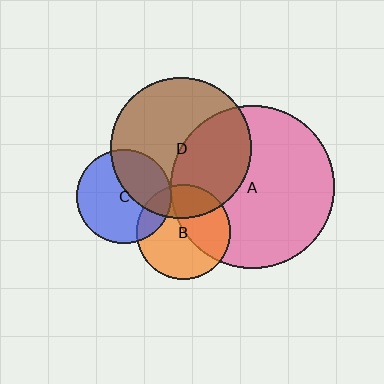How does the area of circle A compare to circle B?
Approximately 3.0 times.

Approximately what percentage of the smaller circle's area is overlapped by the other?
Approximately 15%.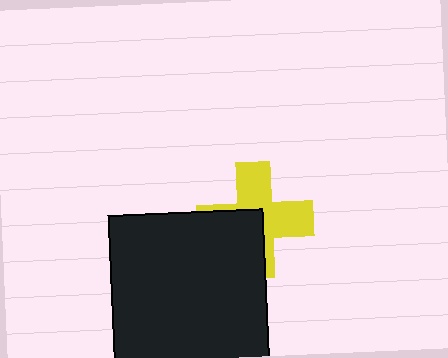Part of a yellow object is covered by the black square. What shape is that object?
It is a cross.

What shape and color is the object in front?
The object in front is a black square.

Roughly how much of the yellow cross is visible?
About half of it is visible (roughly 57%).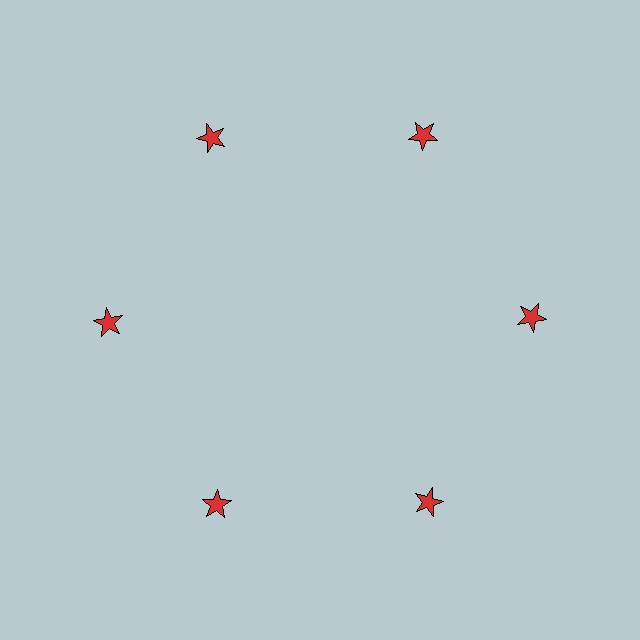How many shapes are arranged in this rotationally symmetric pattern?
There are 6 shapes, arranged in 6 groups of 1.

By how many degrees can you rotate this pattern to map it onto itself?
The pattern maps onto itself every 60 degrees of rotation.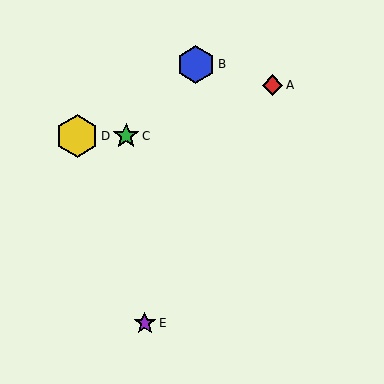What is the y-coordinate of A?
Object A is at y≈85.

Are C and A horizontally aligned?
No, C is at y≈136 and A is at y≈85.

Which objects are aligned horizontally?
Objects C, D are aligned horizontally.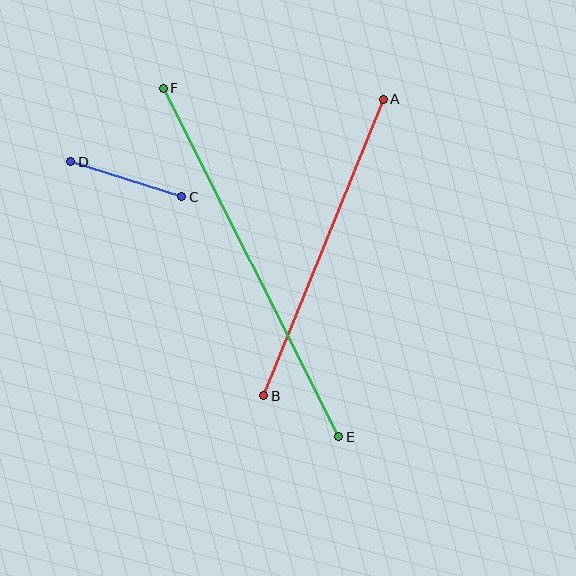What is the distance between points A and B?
The distance is approximately 320 pixels.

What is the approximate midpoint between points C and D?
The midpoint is at approximately (126, 179) pixels.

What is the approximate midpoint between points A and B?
The midpoint is at approximately (324, 247) pixels.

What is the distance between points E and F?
The distance is approximately 390 pixels.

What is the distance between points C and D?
The distance is approximately 116 pixels.